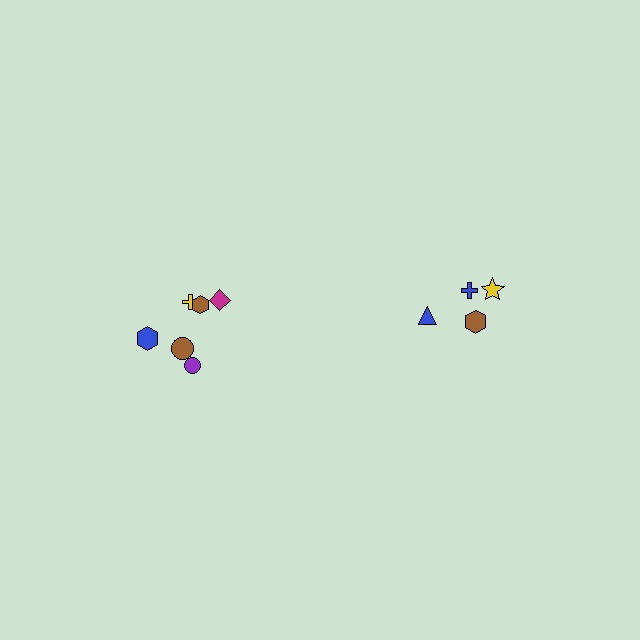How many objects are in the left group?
There are 6 objects.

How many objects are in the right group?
There are 4 objects.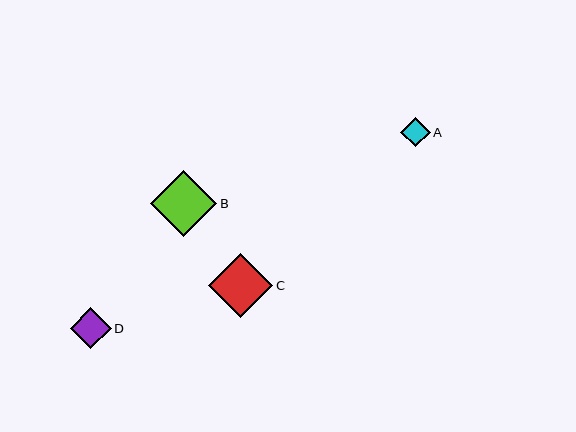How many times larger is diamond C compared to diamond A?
Diamond C is approximately 2.2 times the size of diamond A.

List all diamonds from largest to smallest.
From largest to smallest: B, C, D, A.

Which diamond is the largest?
Diamond B is the largest with a size of approximately 66 pixels.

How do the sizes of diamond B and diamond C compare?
Diamond B and diamond C are approximately the same size.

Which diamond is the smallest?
Diamond A is the smallest with a size of approximately 29 pixels.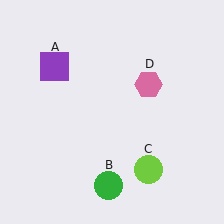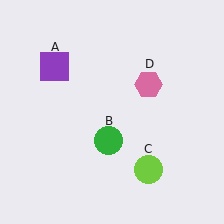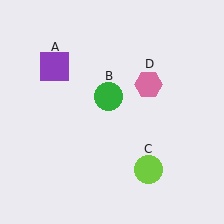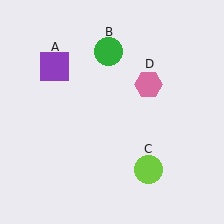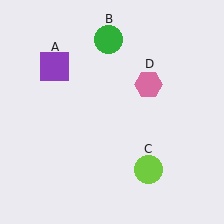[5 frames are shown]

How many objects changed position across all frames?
1 object changed position: green circle (object B).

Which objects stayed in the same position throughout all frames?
Purple square (object A) and lime circle (object C) and pink hexagon (object D) remained stationary.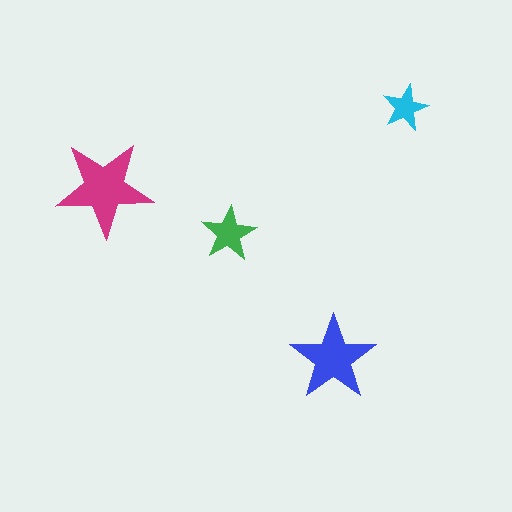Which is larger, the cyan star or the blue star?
The blue one.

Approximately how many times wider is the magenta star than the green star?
About 2 times wider.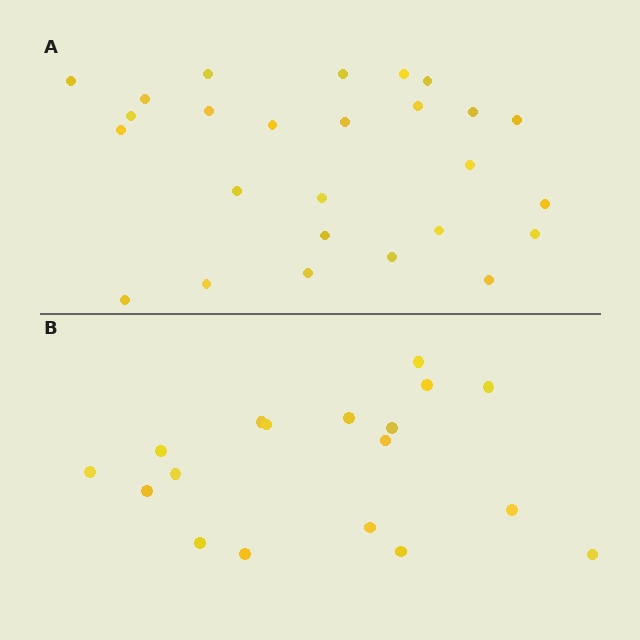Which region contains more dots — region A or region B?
Region A (the top region) has more dots.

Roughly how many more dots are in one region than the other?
Region A has roughly 8 or so more dots than region B.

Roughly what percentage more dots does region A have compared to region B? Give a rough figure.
About 45% more.